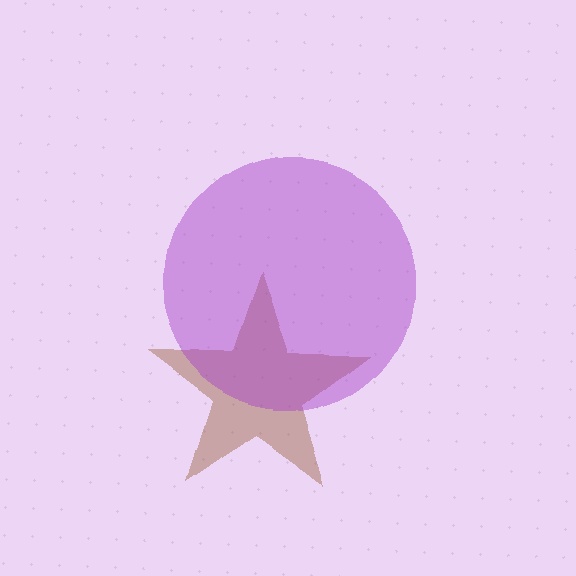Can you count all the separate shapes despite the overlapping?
Yes, there are 2 separate shapes.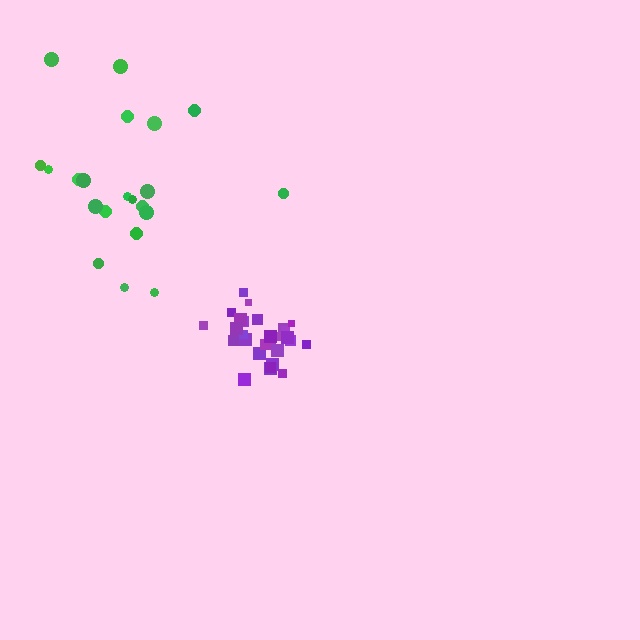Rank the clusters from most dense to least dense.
purple, green.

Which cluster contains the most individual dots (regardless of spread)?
Purple (30).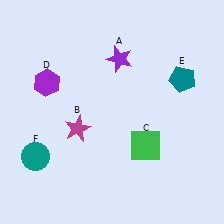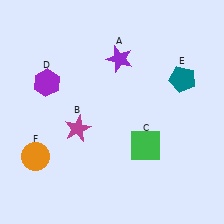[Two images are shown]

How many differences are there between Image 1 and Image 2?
There is 1 difference between the two images.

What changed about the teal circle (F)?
In Image 1, F is teal. In Image 2, it changed to orange.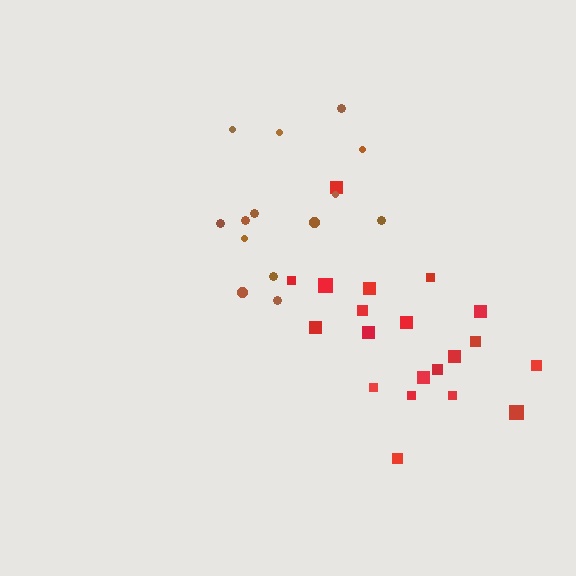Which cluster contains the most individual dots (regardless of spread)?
Red (20).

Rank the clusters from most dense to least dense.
red, brown.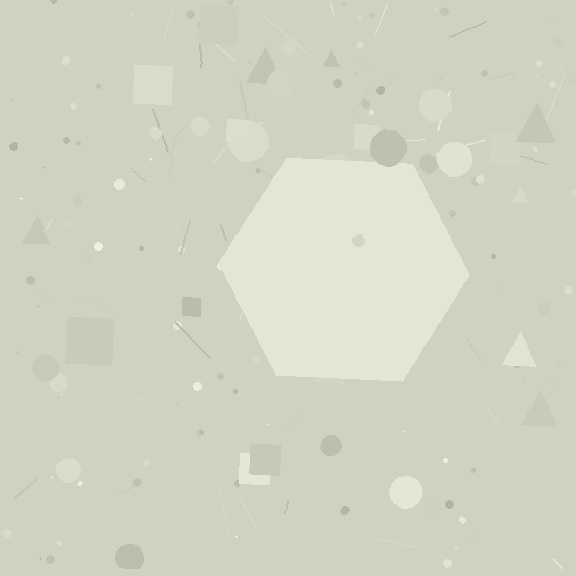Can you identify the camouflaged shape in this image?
The camouflaged shape is a hexagon.